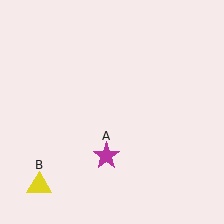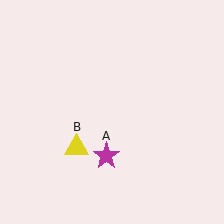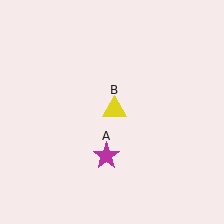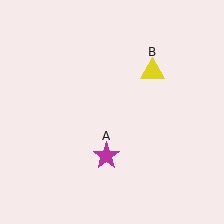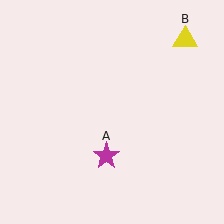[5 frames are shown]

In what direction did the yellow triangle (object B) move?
The yellow triangle (object B) moved up and to the right.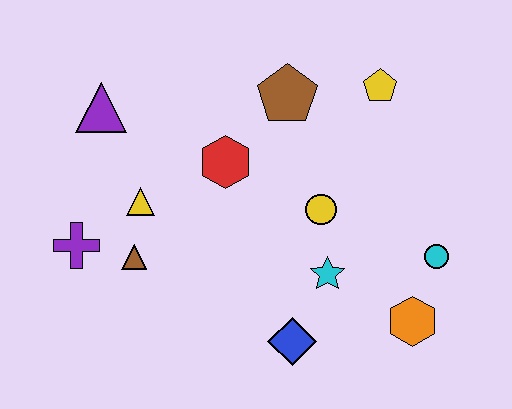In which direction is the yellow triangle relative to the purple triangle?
The yellow triangle is below the purple triangle.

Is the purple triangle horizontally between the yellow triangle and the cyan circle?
No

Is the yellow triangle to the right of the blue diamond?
No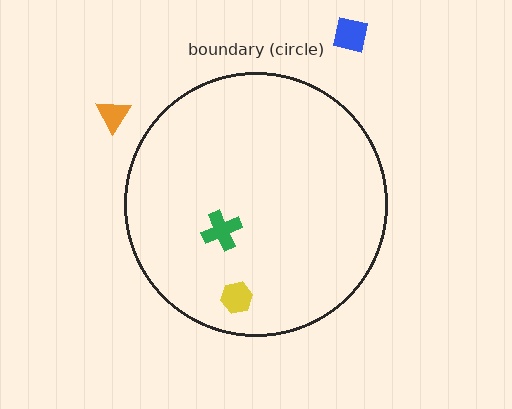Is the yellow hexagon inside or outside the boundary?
Inside.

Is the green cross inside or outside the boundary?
Inside.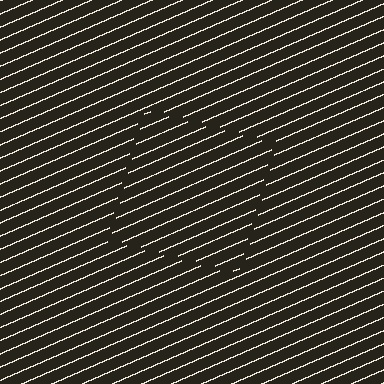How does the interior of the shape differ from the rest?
The interior of the shape contains the same grating, shifted by half a period — the contour is defined by the phase discontinuity where line-ends from the inner and outer gratings abut.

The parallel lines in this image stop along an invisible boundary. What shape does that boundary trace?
An illusory square. The interior of the shape contains the same grating, shifted by half a period — the contour is defined by the phase discontinuity where line-ends from the inner and outer gratings abut.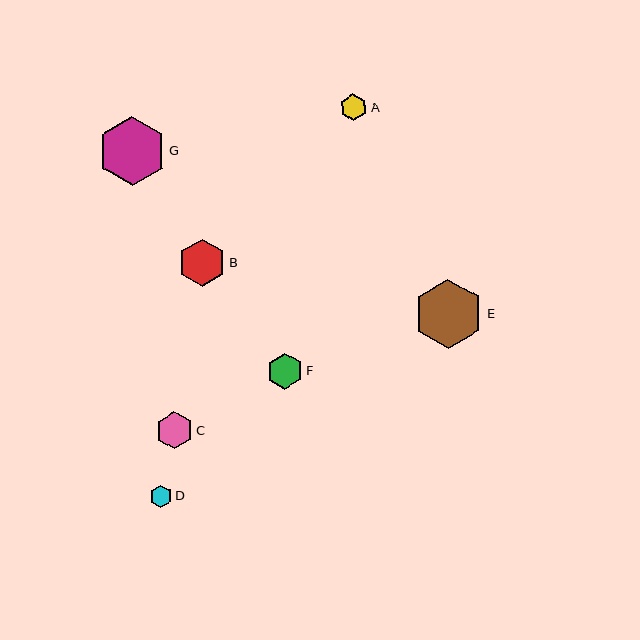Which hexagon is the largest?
Hexagon E is the largest with a size of approximately 69 pixels.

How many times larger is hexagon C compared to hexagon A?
Hexagon C is approximately 1.3 times the size of hexagon A.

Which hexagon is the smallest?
Hexagon D is the smallest with a size of approximately 22 pixels.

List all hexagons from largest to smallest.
From largest to smallest: E, G, B, C, F, A, D.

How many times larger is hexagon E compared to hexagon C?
Hexagon E is approximately 1.9 times the size of hexagon C.